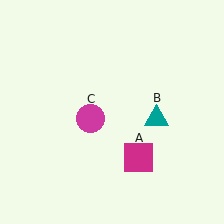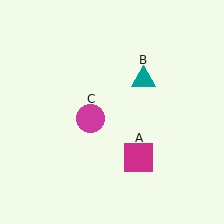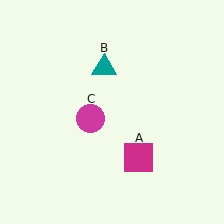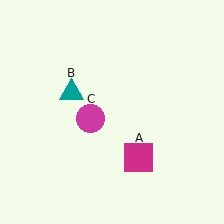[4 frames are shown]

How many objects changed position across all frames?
1 object changed position: teal triangle (object B).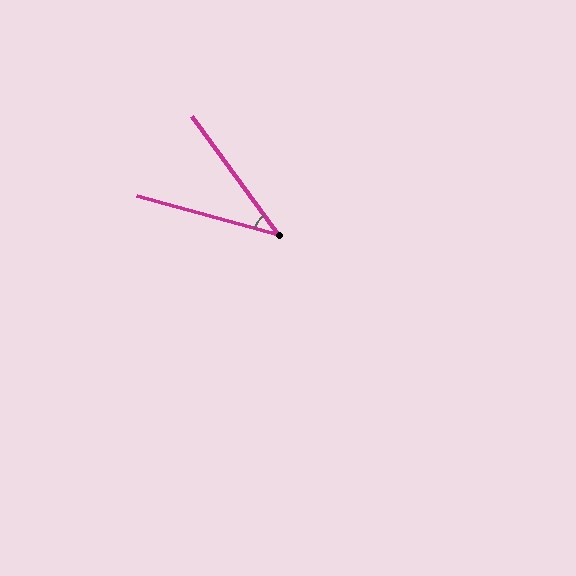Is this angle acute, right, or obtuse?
It is acute.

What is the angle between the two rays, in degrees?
Approximately 38 degrees.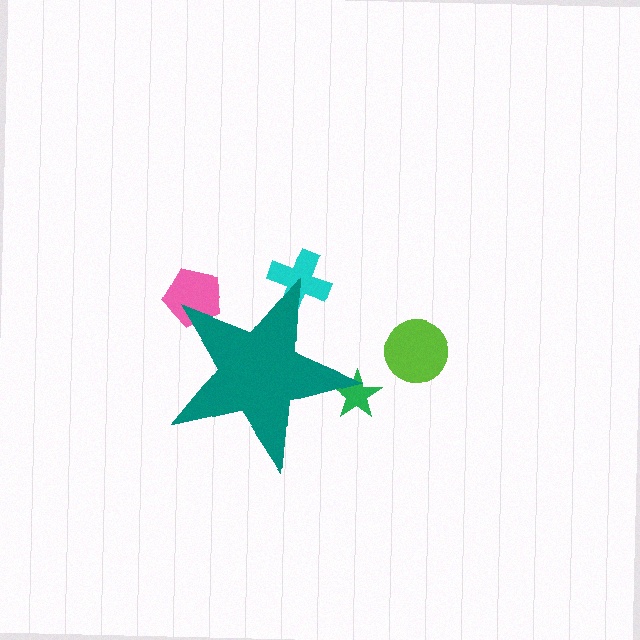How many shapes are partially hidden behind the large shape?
3 shapes are partially hidden.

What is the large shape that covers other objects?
A teal star.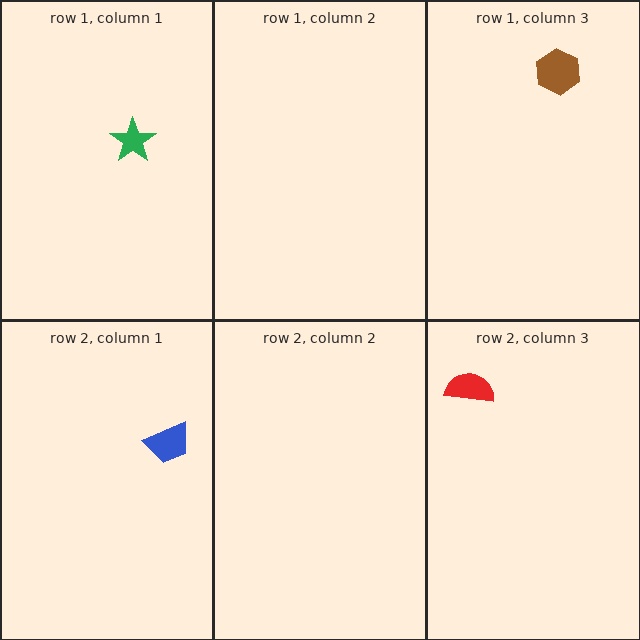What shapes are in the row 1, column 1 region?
The green star.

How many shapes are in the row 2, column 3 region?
1.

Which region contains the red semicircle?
The row 2, column 3 region.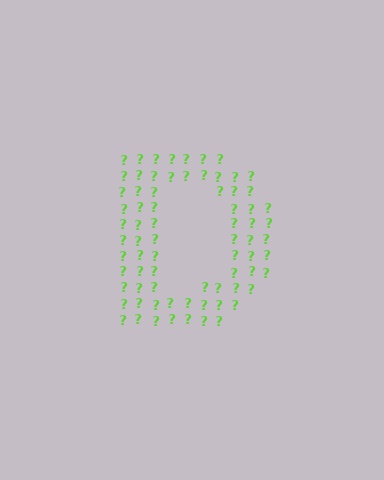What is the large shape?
The large shape is the letter D.